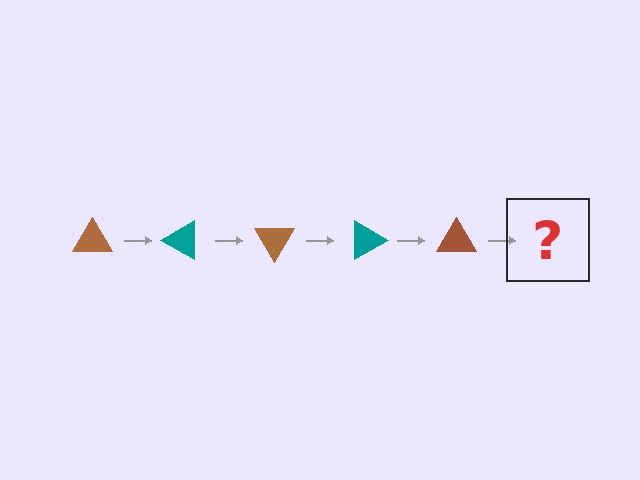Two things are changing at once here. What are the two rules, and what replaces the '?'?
The two rules are that it rotates 30 degrees each step and the color cycles through brown and teal. The '?' should be a teal triangle, rotated 150 degrees from the start.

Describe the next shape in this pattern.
It should be a teal triangle, rotated 150 degrees from the start.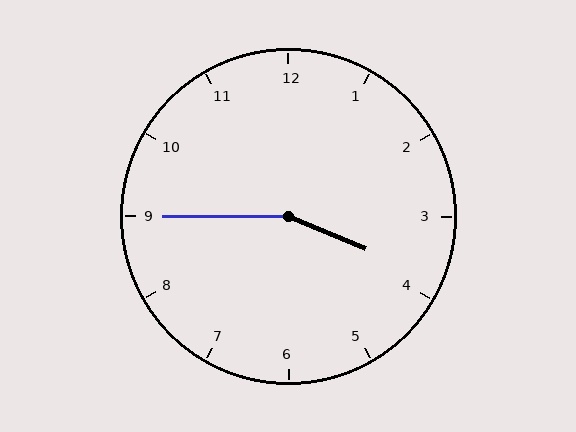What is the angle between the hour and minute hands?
Approximately 158 degrees.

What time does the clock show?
3:45.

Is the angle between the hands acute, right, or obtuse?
It is obtuse.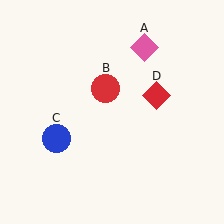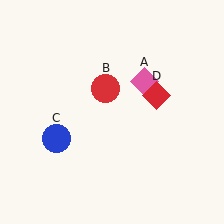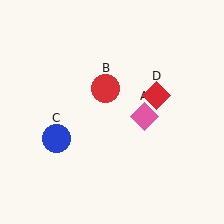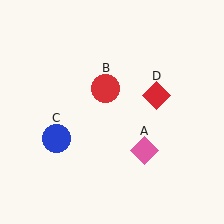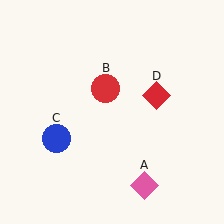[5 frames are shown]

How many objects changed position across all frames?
1 object changed position: pink diamond (object A).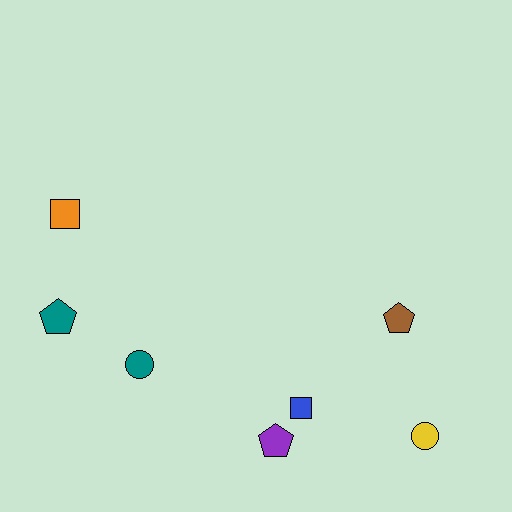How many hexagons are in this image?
There are no hexagons.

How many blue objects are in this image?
There is 1 blue object.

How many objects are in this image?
There are 7 objects.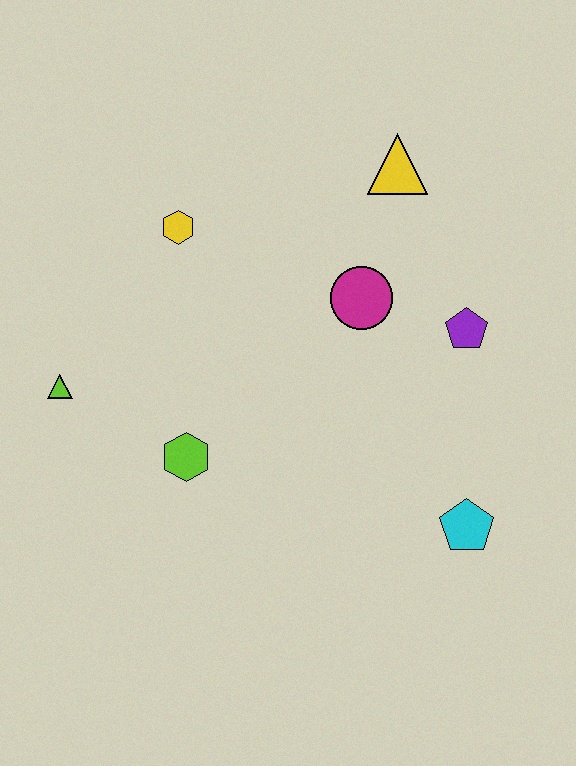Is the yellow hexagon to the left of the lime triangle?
No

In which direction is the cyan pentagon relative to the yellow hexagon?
The cyan pentagon is below the yellow hexagon.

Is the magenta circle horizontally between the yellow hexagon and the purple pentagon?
Yes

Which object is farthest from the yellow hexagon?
The cyan pentagon is farthest from the yellow hexagon.